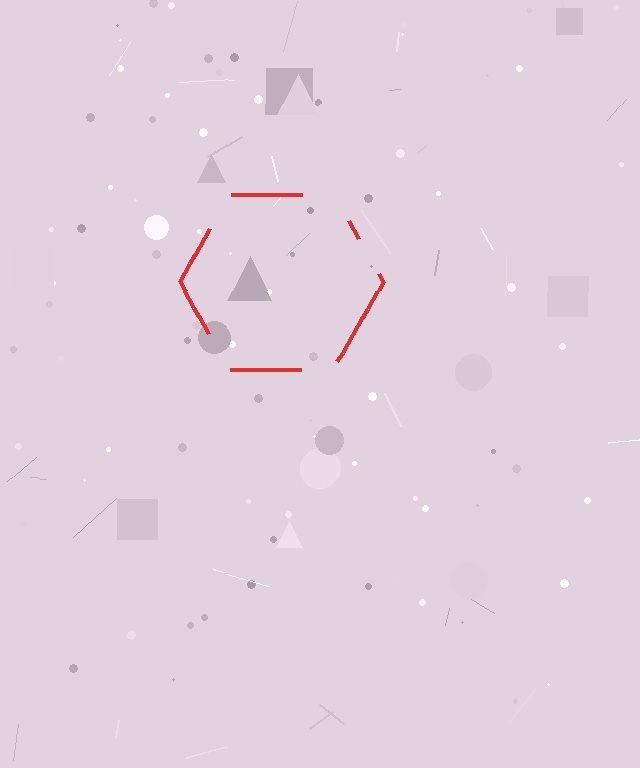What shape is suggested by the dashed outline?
The dashed outline suggests a hexagon.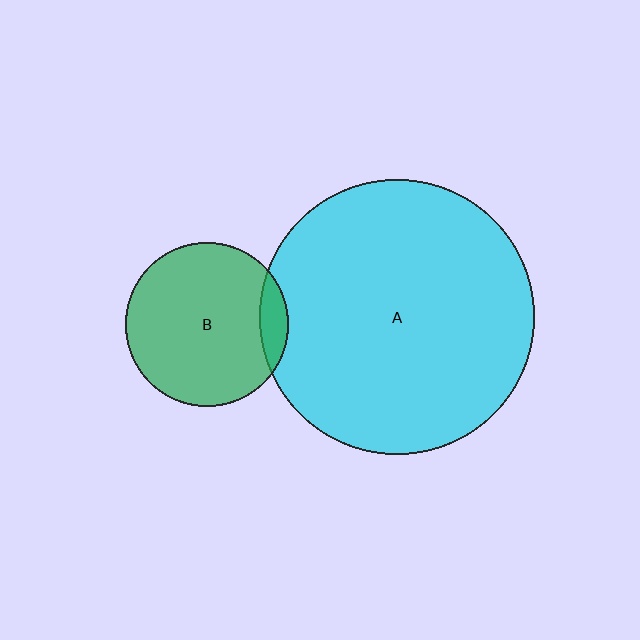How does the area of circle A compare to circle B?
Approximately 2.8 times.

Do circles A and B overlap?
Yes.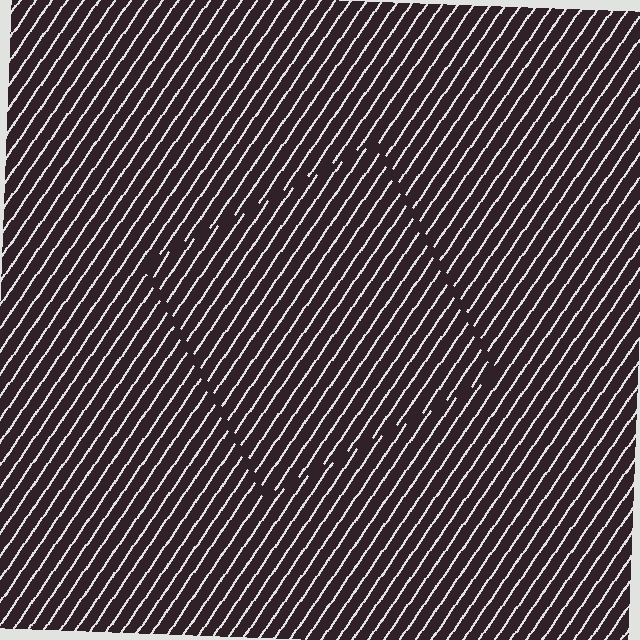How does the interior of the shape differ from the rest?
The interior of the shape contains the same grating, shifted by half a period — the contour is defined by the phase discontinuity where line-ends from the inner and outer gratings abut.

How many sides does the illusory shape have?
4 sides — the line-ends trace a square.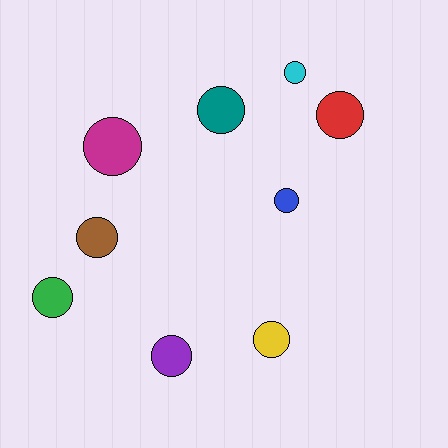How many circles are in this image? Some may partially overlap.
There are 9 circles.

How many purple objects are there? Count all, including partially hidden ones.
There is 1 purple object.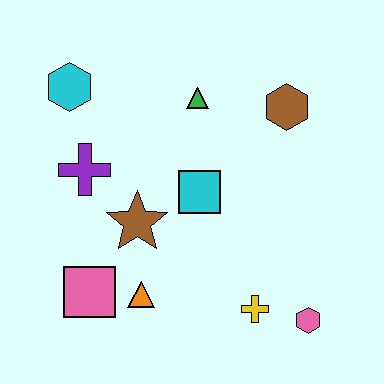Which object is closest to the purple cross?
The brown star is closest to the purple cross.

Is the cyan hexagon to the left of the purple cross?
Yes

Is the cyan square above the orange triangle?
Yes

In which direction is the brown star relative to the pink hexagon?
The brown star is to the left of the pink hexagon.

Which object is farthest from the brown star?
The pink hexagon is farthest from the brown star.